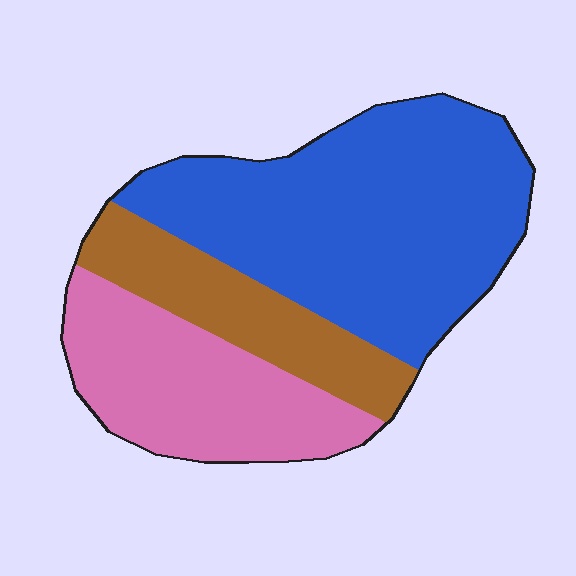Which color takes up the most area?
Blue, at roughly 55%.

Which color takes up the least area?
Brown, at roughly 20%.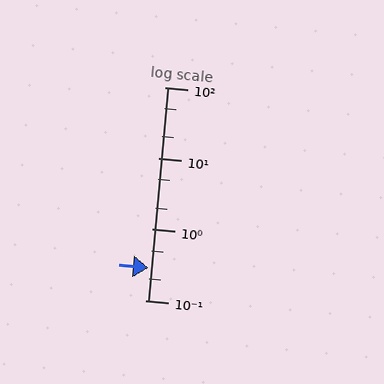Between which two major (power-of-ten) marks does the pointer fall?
The pointer is between 0.1 and 1.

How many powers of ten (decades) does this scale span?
The scale spans 3 decades, from 0.1 to 100.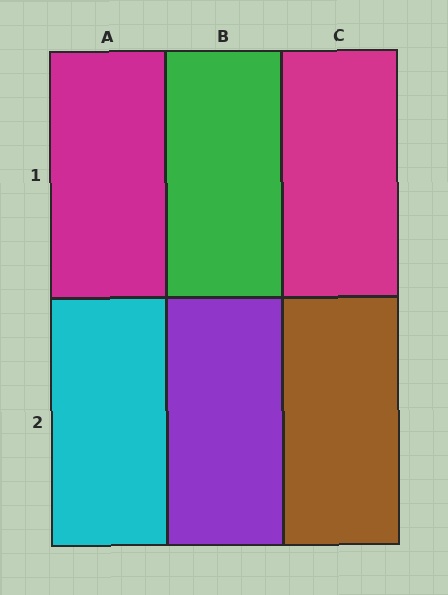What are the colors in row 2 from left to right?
Cyan, purple, brown.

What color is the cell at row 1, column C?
Magenta.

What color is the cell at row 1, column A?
Magenta.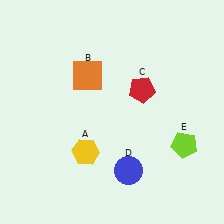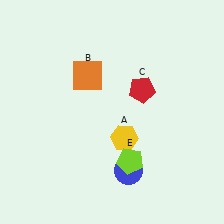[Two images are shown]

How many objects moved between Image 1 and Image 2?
2 objects moved between the two images.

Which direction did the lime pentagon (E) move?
The lime pentagon (E) moved left.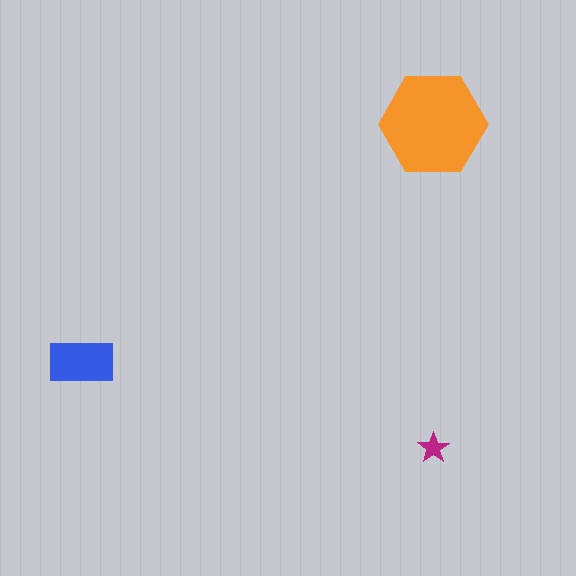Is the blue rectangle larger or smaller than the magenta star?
Larger.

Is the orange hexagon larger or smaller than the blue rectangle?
Larger.